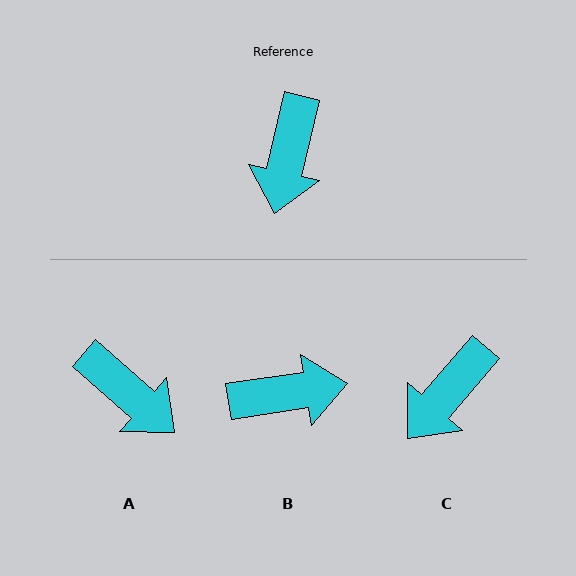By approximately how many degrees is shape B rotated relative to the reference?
Approximately 112 degrees counter-clockwise.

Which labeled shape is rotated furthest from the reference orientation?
B, about 112 degrees away.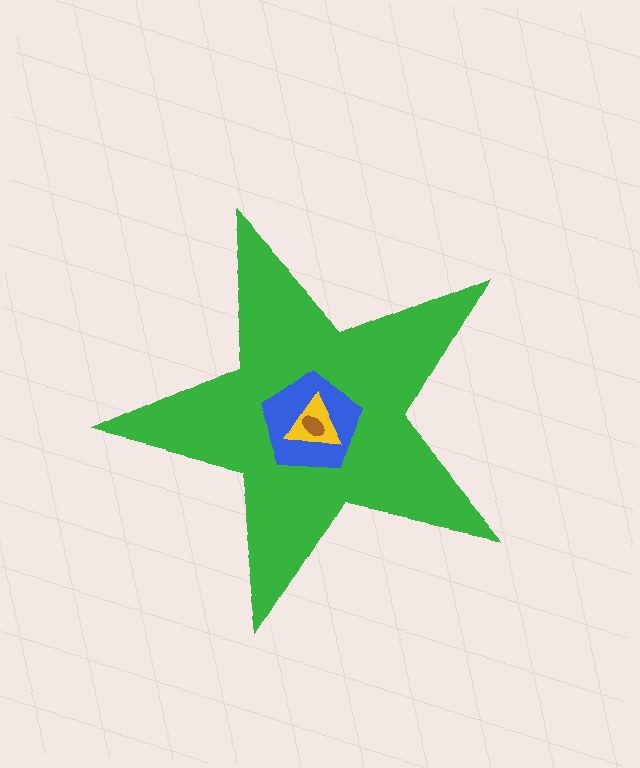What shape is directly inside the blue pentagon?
The yellow triangle.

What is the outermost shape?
The green star.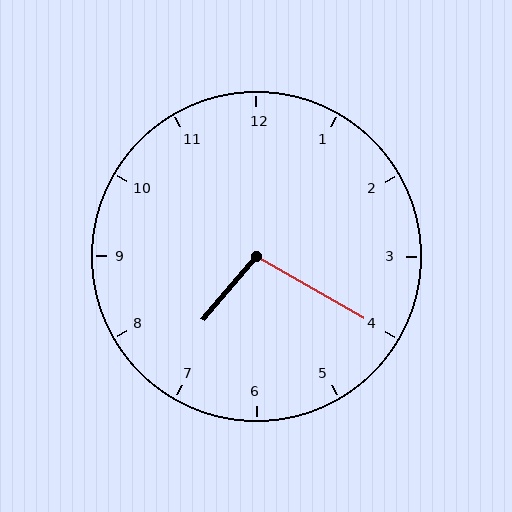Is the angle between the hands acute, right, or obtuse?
It is obtuse.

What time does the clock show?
7:20.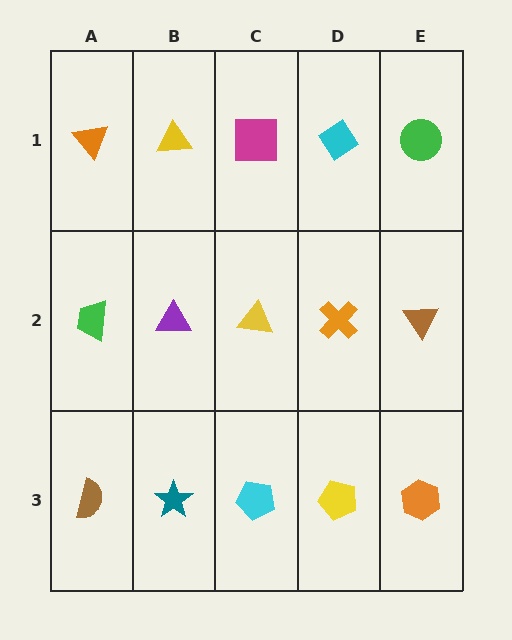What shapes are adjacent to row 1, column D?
An orange cross (row 2, column D), a magenta square (row 1, column C), a green circle (row 1, column E).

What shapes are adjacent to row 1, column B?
A purple triangle (row 2, column B), an orange triangle (row 1, column A), a magenta square (row 1, column C).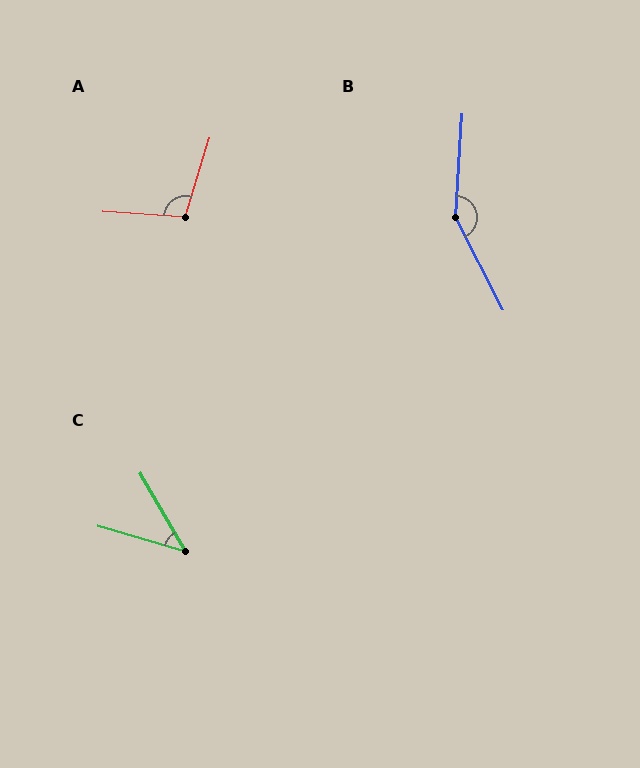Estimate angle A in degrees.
Approximately 104 degrees.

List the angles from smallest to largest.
C (44°), A (104°), B (150°).